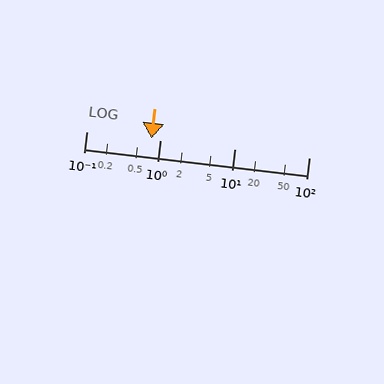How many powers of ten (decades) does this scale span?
The scale spans 3 decades, from 0.1 to 100.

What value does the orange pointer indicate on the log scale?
The pointer indicates approximately 0.75.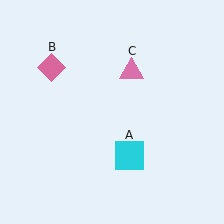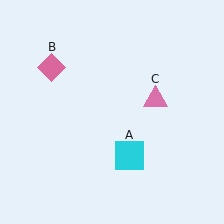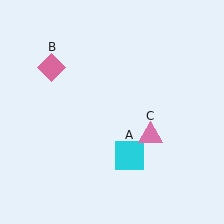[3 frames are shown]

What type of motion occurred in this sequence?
The pink triangle (object C) rotated clockwise around the center of the scene.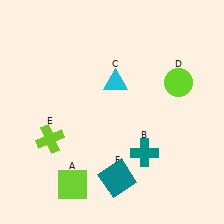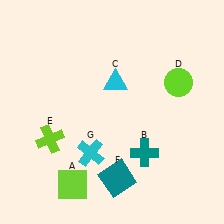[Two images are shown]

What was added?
A cyan cross (G) was added in Image 2.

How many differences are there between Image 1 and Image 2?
There is 1 difference between the two images.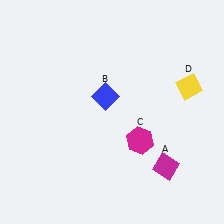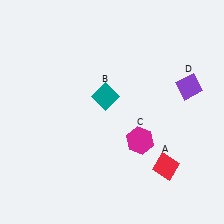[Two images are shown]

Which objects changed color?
A changed from magenta to red. B changed from blue to teal. D changed from yellow to purple.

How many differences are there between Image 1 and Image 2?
There are 3 differences between the two images.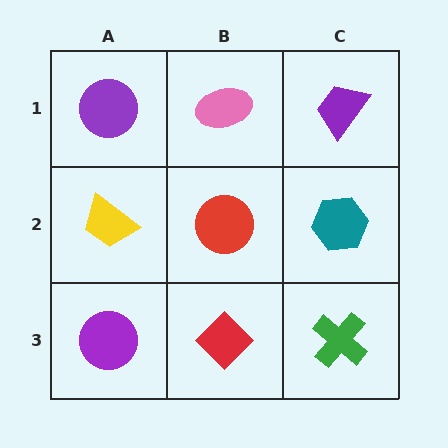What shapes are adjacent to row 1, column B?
A red circle (row 2, column B), a purple circle (row 1, column A), a purple trapezoid (row 1, column C).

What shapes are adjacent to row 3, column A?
A yellow trapezoid (row 2, column A), a red diamond (row 3, column B).